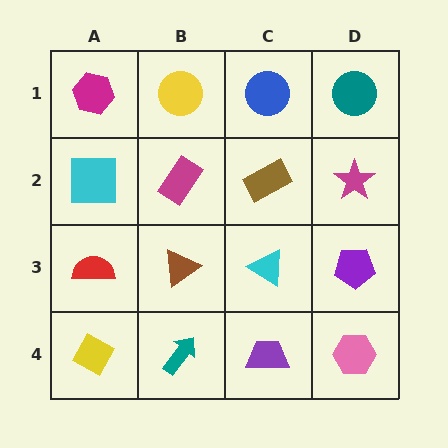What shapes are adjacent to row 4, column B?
A brown triangle (row 3, column B), a yellow diamond (row 4, column A), a purple trapezoid (row 4, column C).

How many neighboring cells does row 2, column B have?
4.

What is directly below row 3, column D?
A pink hexagon.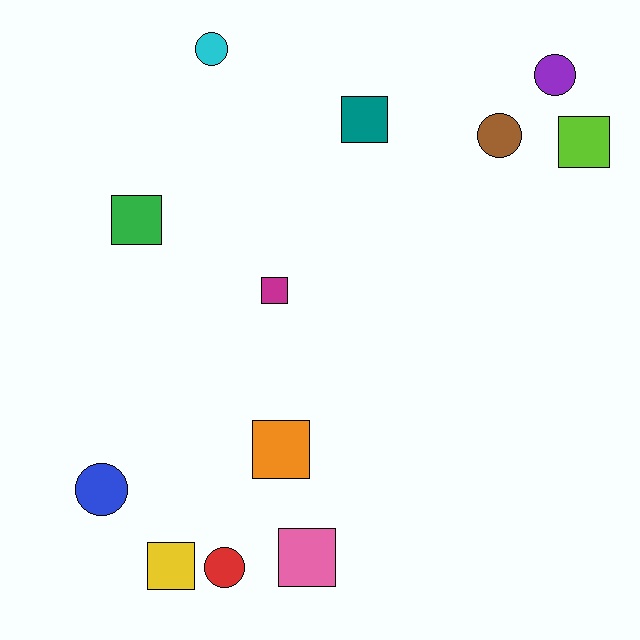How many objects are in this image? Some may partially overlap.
There are 12 objects.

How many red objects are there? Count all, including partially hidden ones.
There is 1 red object.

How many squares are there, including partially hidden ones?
There are 7 squares.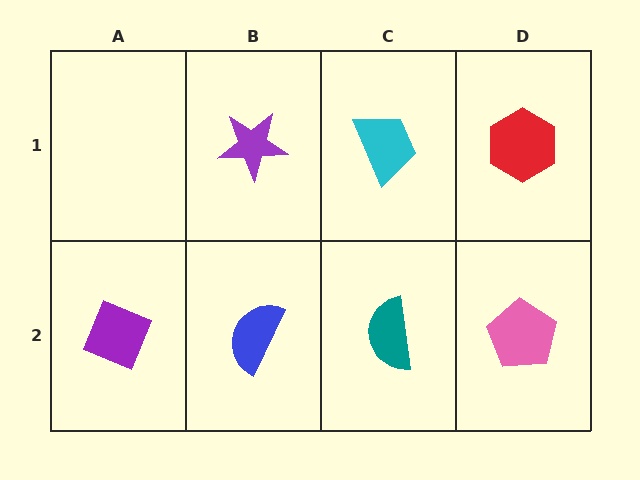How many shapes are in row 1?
3 shapes.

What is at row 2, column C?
A teal semicircle.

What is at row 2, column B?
A blue semicircle.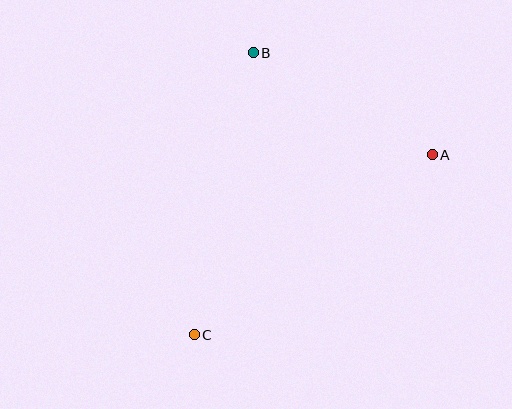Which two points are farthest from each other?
Points A and C are farthest from each other.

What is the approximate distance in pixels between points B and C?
The distance between B and C is approximately 288 pixels.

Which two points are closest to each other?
Points A and B are closest to each other.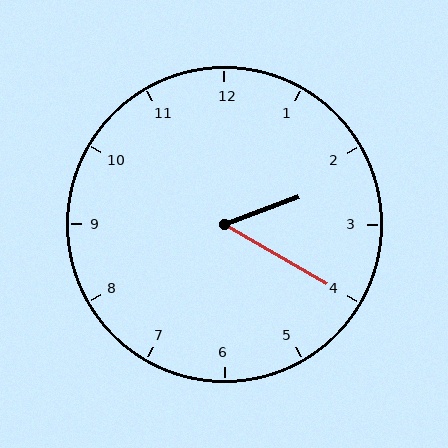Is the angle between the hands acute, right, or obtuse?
It is acute.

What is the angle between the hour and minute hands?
Approximately 50 degrees.